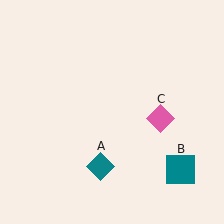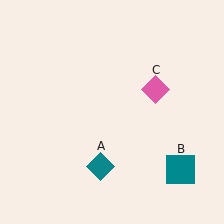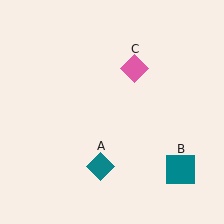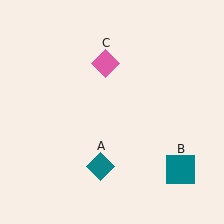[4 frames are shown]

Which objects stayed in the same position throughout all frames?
Teal diamond (object A) and teal square (object B) remained stationary.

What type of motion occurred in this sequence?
The pink diamond (object C) rotated counterclockwise around the center of the scene.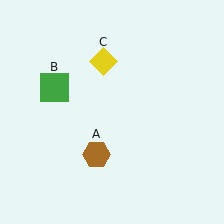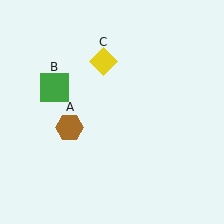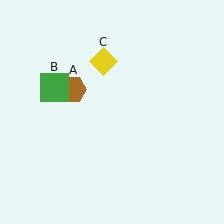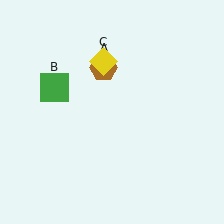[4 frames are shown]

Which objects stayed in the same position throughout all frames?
Green square (object B) and yellow diamond (object C) remained stationary.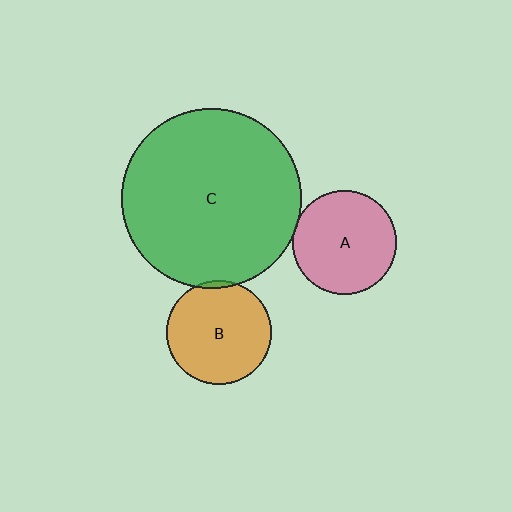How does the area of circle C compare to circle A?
Approximately 3.0 times.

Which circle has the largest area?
Circle C (green).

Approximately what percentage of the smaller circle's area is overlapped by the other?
Approximately 5%.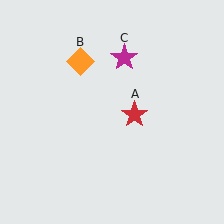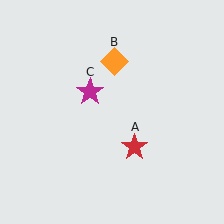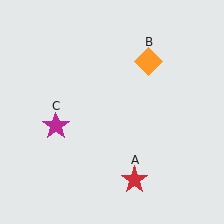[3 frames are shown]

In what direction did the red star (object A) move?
The red star (object A) moved down.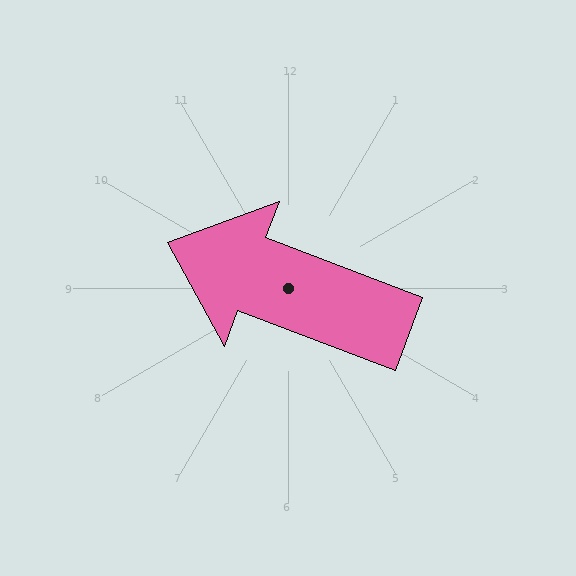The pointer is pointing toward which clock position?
Roughly 10 o'clock.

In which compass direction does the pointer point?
West.